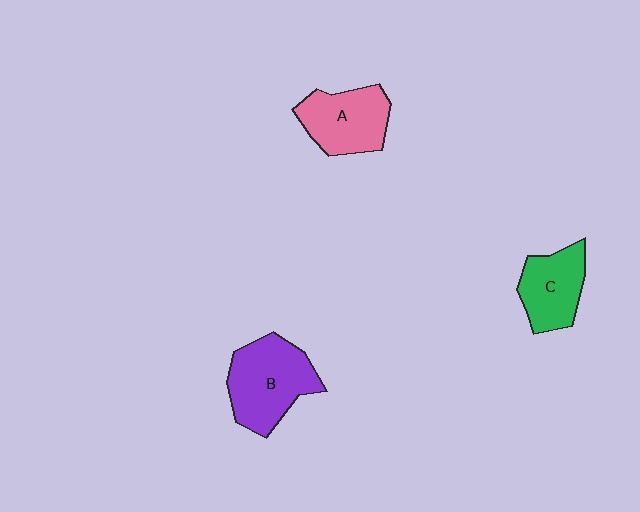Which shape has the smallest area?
Shape C (green).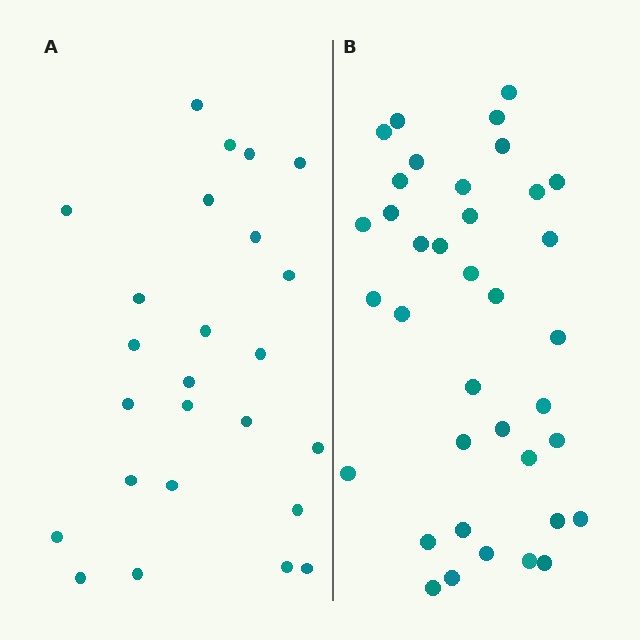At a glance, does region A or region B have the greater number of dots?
Region B (the right region) has more dots.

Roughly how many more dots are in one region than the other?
Region B has roughly 12 or so more dots than region A.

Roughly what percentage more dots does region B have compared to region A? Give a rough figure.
About 50% more.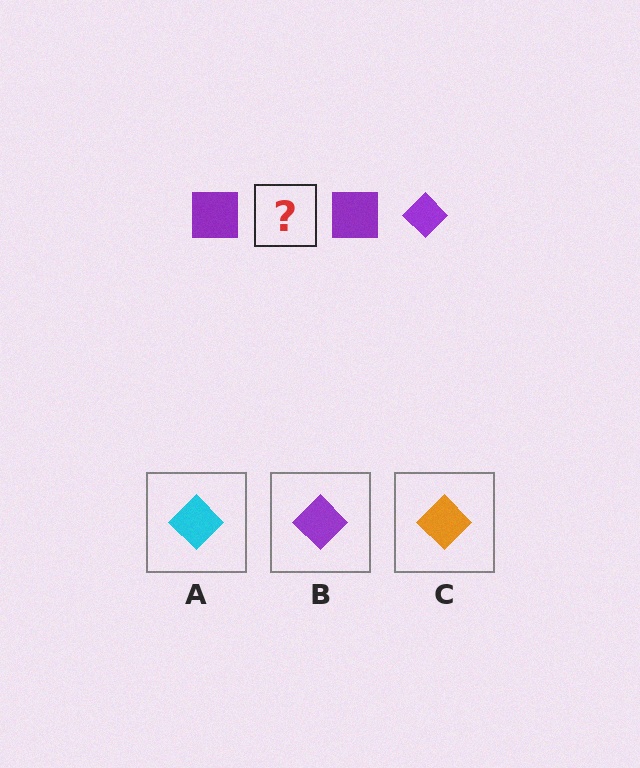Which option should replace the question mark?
Option B.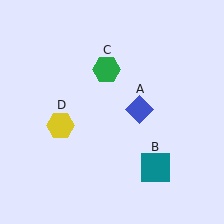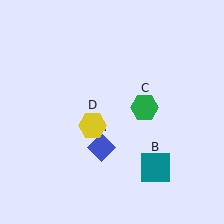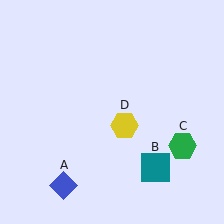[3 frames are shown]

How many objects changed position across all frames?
3 objects changed position: blue diamond (object A), green hexagon (object C), yellow hexagon (object D).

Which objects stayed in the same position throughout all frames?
Teal square (object B) remained stationary.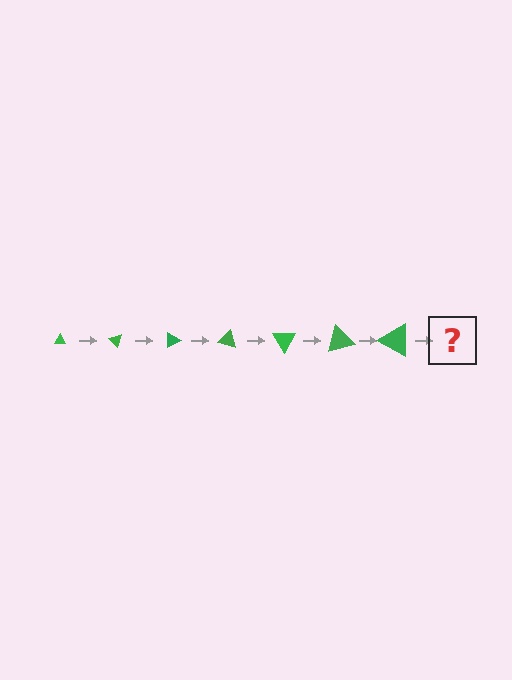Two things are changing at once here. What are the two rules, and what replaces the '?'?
The two rules are that the triangle grows larger each step and it rotates 45 degrees each step. The '?' should be a triangle, larger than the previous one and rotated 315 degrees from the start.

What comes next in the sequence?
The next element should be a triangle, larger than the previous one and rotated 315 degrees from the start.